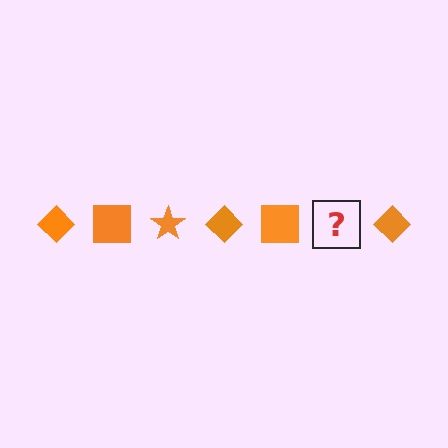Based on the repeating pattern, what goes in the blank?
The blank should be an orange star.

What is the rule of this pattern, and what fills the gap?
The rule is that the pattern cycles through diamond, square, star shapes in orange. The gap should be filled with an orange star.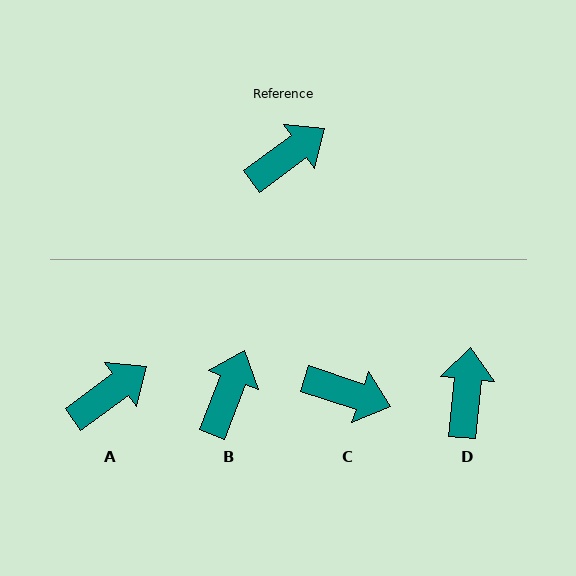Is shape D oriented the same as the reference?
No, it is off by about 49 degrees.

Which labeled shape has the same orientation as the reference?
A.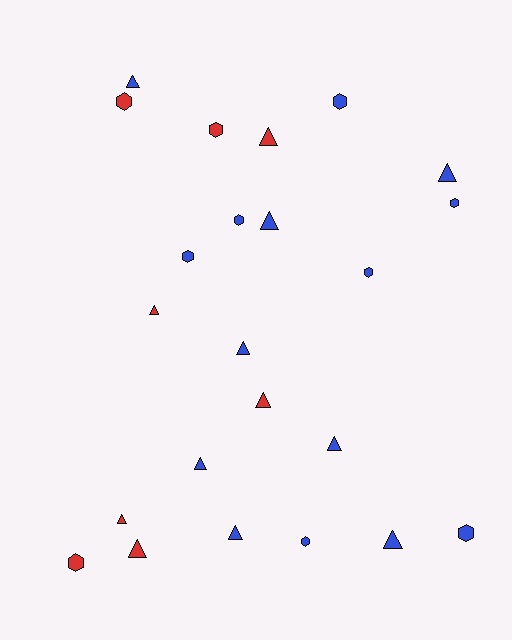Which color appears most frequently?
Blue, with 15 objects.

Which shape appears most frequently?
Triangle, with 13 objects.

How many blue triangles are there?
There are 8 blue triangles.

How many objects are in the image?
There are 23 objects.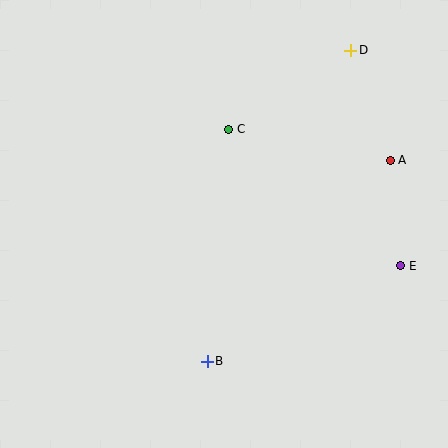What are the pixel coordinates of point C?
Point C is at (229, 129).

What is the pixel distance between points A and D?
The distance between A and D is 117 pixels.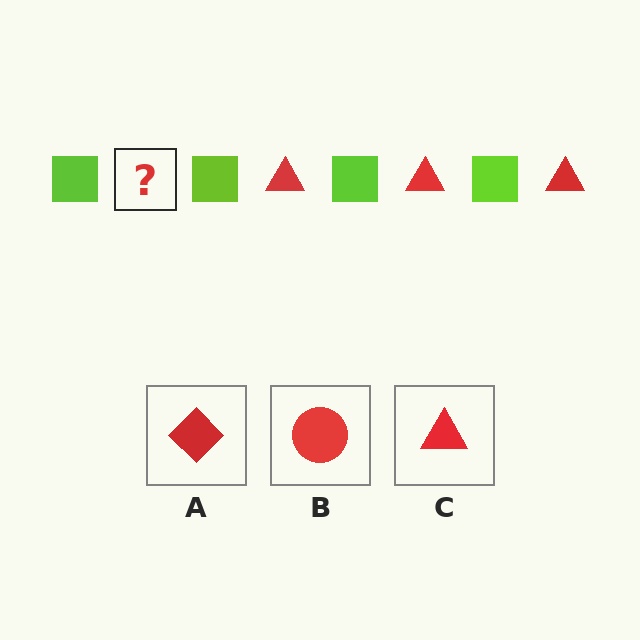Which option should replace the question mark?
Option C.